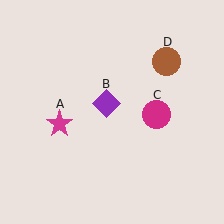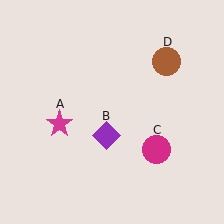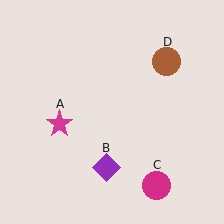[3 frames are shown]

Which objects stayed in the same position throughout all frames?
Magenta star (object A) and brown circle (object D) remained stationary.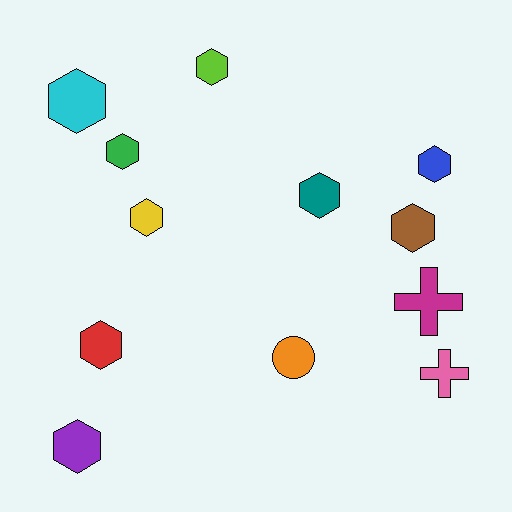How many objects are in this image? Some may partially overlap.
There are 12 objects.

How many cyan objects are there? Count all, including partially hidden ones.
There is 1 cyan object.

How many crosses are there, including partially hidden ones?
There are 2 crosses.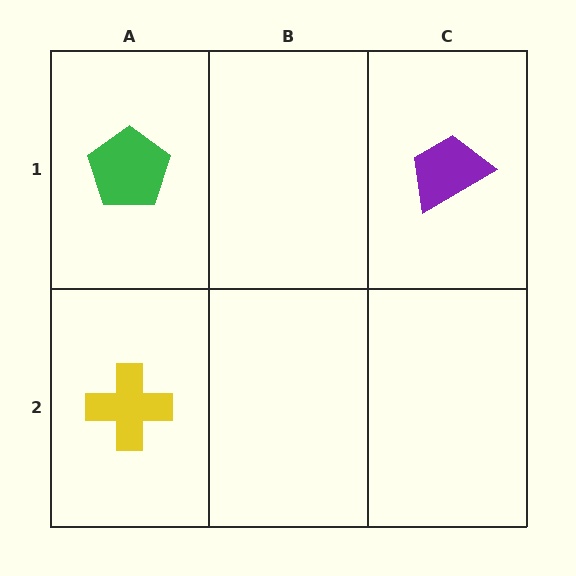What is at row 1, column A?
A green pentagon.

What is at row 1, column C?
A purple trapezoid.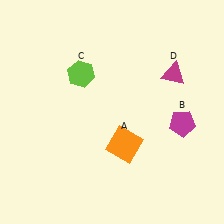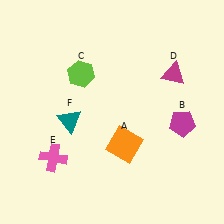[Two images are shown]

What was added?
A pink cross (E), a teal triangle (F) were added in Image 2.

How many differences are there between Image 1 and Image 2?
There are 2 differences between the two images.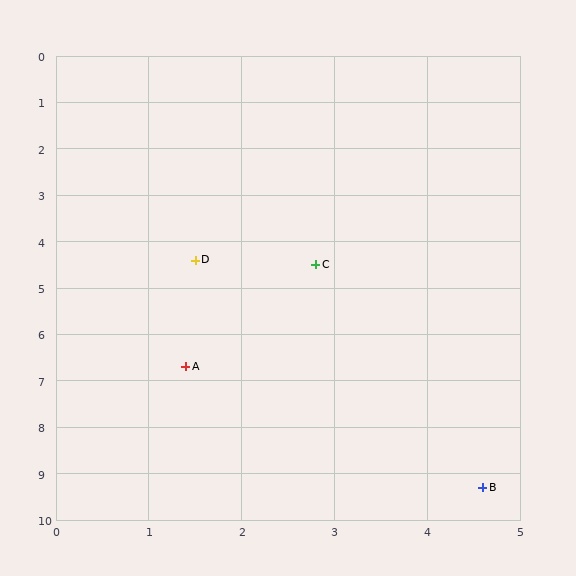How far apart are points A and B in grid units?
Points A and B are about 4.1 grid units apart.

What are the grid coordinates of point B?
Point B is at approximately (4.6, 9.3).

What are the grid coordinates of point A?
Point A is at approximately (1.4, 6.7).